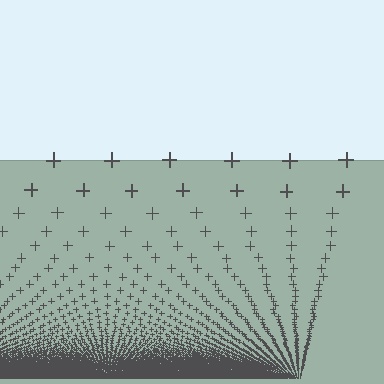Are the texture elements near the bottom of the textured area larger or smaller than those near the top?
Smaller. The gradient is inverted — elements near the bottom are smaller and denser.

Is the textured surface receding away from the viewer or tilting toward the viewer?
The surface appears to tilt toward the viewer. Texture elements get larger and sparser toward the top.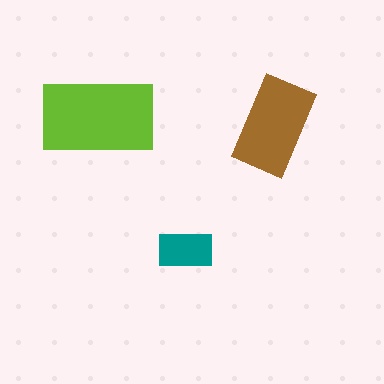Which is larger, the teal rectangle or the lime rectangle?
The lime one.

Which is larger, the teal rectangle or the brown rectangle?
The brown one.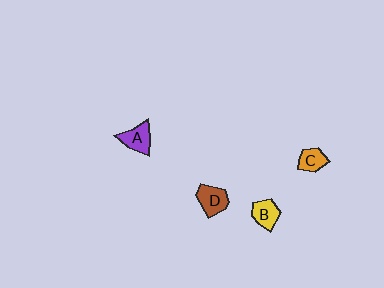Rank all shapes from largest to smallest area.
From largest to smallest: D (brown), A (purple), B (yellow), C (orange).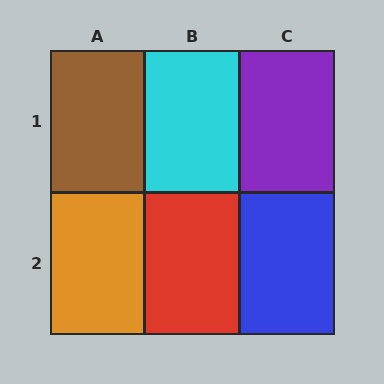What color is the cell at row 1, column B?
Cyan.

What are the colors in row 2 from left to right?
Orange, red, blue.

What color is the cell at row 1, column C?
Purple.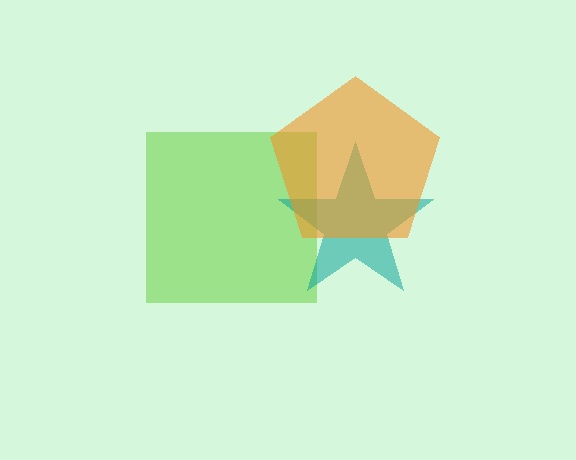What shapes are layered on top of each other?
The layered shapes are: a lime square, a teal star, an orange pentagon.